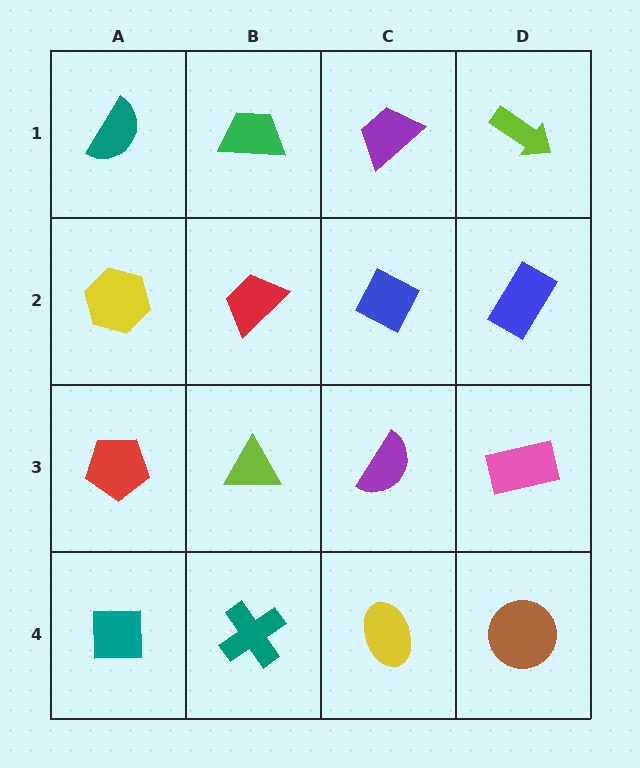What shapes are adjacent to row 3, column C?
A blue diamond (row 2, column C), a yellow ellipse (row 4, column C), a lime triangle (row 3, column B), a pink rectangle (row 3, column D).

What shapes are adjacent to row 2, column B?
A green trapezoid (row 1, column B), a lime triangle (row 3, column B), a yellow hexagon (row 2, column A), a blue diamond (row 2, column C).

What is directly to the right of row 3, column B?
A purple semicircle.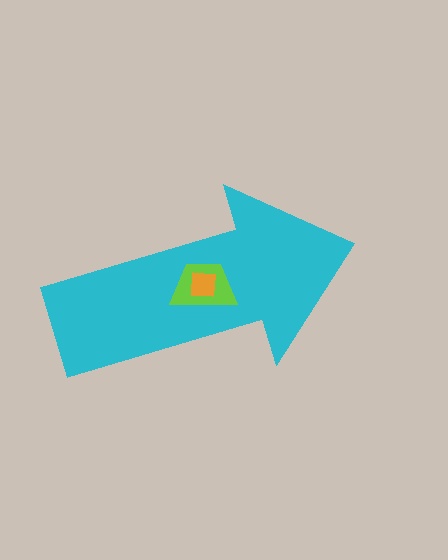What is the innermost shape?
The orange square.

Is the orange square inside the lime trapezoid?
Yes.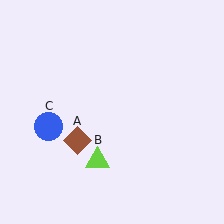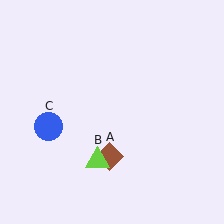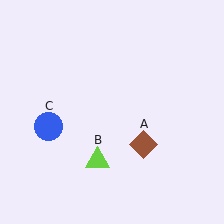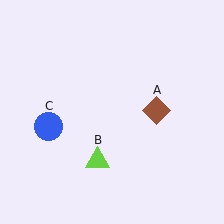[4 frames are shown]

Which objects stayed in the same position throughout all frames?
Lime triangle (object B) and blue circle (object C) remained stationary.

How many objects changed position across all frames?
1 object changed position: brown diamond (object A).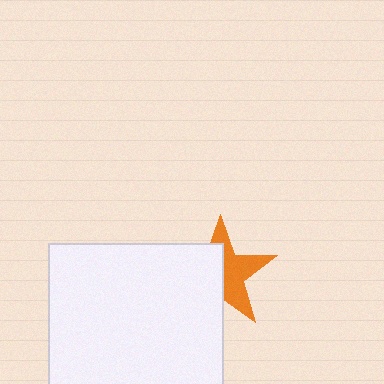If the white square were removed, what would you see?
You would see the complete orange star.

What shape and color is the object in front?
The object in front is a white square.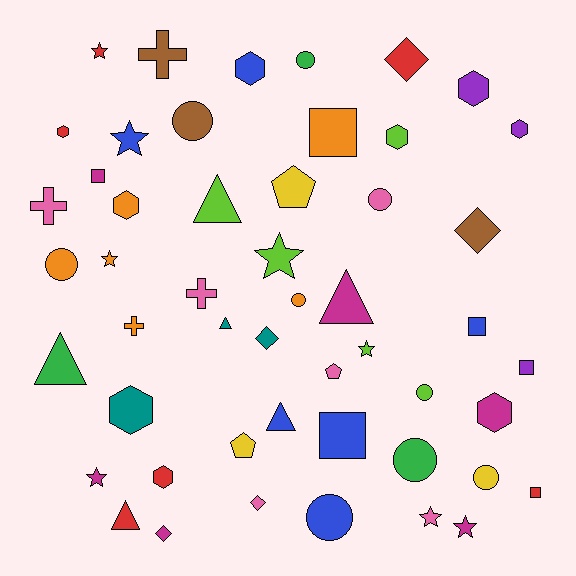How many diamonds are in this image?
There are 5 diamonds.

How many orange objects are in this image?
There are 6 orange objects.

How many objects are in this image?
There are 50 objects.